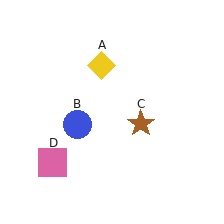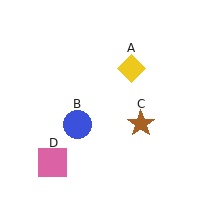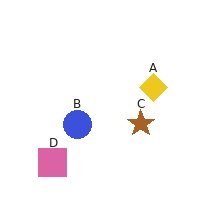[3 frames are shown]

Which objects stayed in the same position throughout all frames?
Blue circle (object B) and brown star (object C) and pink square (object D) remained stationary.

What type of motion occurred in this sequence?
The yellow diamond (object A) rotated clockwise around the center of the scene.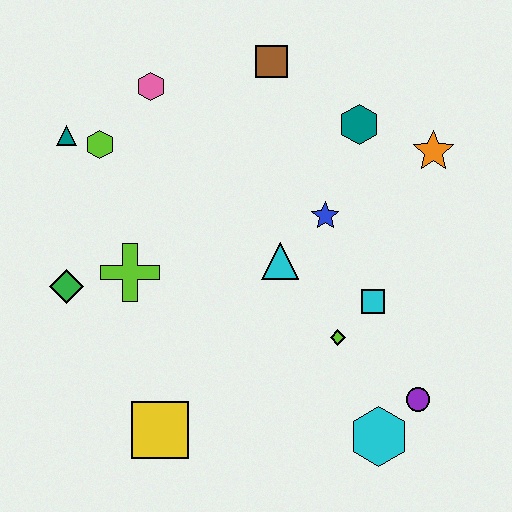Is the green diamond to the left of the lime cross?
Yes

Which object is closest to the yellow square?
The lime cross is closest to the yellow square.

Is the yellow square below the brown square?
Yes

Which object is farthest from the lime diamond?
The teal triangle is farthest from the lime diamond.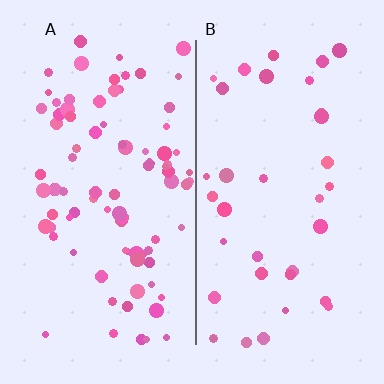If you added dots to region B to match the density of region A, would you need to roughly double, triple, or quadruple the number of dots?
Approximately triple.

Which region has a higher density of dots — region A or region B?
A (the left).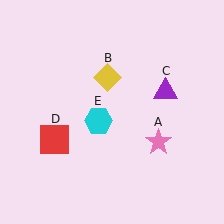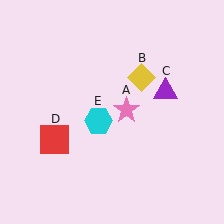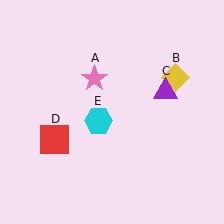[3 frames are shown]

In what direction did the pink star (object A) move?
The pink star (object A) moved up and to the left.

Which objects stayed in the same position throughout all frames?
Purple triangle (object C) and red square (object D) and cyan hexagon (object E) remained stationary.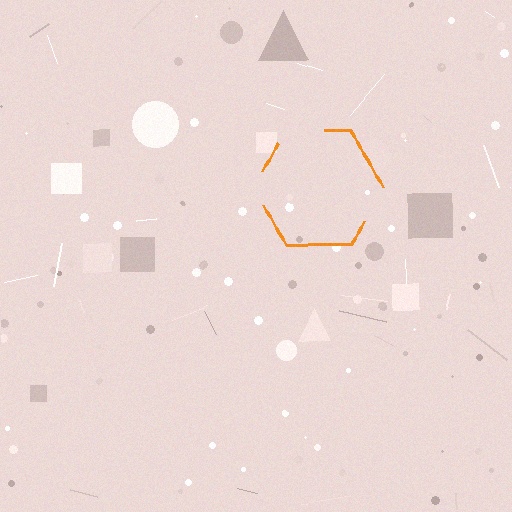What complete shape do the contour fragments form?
The contour fragments form a hexagon.